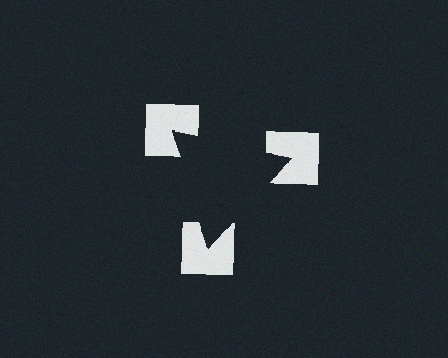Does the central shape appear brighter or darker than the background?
It typically appears slightly darker than the background, even though no actual brightness change is drawn.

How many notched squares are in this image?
There are 3 — one at each vertex of the illusory triangle.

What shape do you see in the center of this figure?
An illusory triangle — its edges are inferred from the aligned wedge cuts in the notched squares, not physically drawn.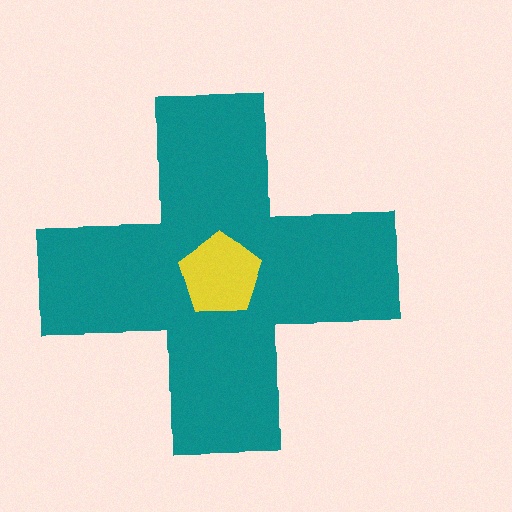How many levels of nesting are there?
2.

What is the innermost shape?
The yellow pentagon.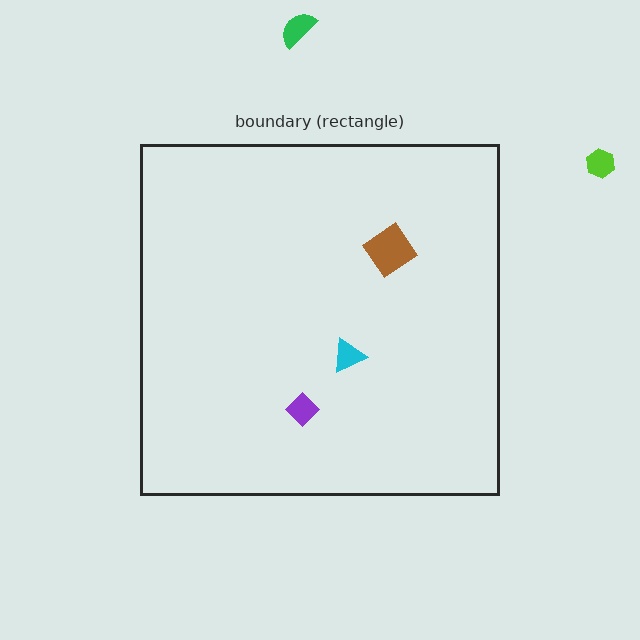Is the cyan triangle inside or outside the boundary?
Inside.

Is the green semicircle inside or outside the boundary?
Outside.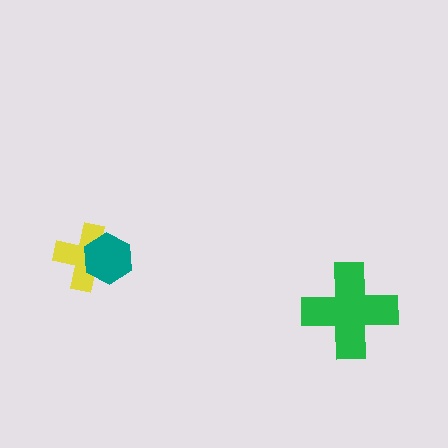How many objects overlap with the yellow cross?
1 object overlaps with the yellow cross.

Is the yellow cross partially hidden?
Yes, it is partially covered by another shape.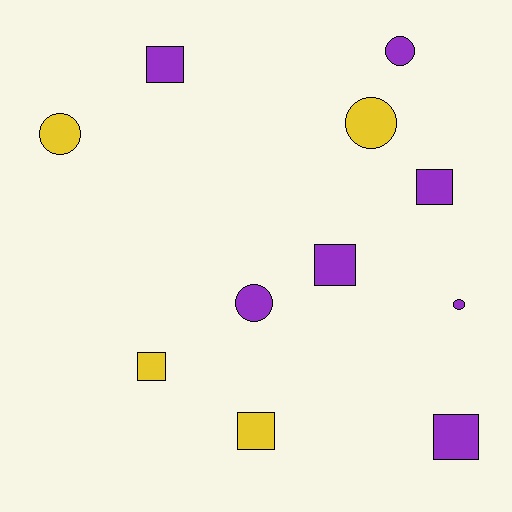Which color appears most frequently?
Purple, with 7 objects.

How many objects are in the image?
There are 11 objects.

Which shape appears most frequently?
Square, with 6 objects.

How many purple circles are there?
There are 3 purple circles.